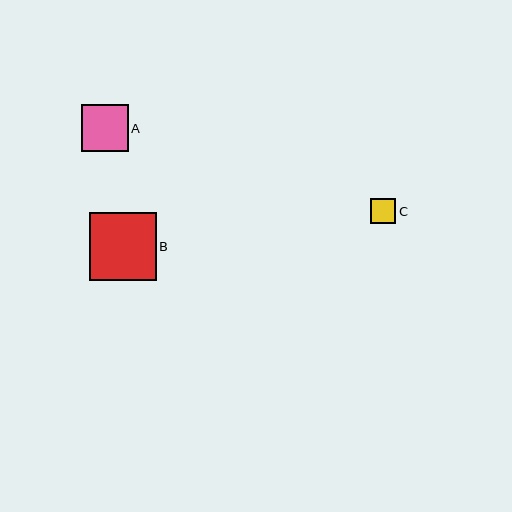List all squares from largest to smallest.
From largest to smallest: B, A, C.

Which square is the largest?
Square B is the largest with a size of approximately 67 pixels.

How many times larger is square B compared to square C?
Square B is approximately 2.7 times the size of square C.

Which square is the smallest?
Square C is the smallest with a size of approximately 25 pixels.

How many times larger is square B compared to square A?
Square B is approximately 1.4 times the size of square A.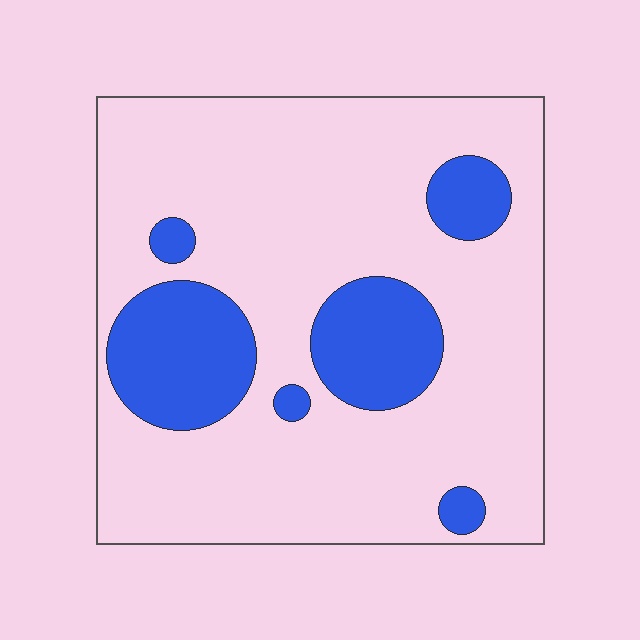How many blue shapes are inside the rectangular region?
6.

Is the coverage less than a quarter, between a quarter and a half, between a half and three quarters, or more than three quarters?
Less than a quarter.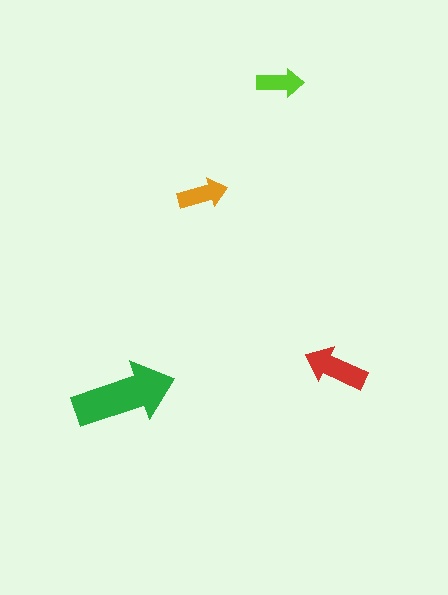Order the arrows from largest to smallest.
the green one, the red one, the orange one, the lime one.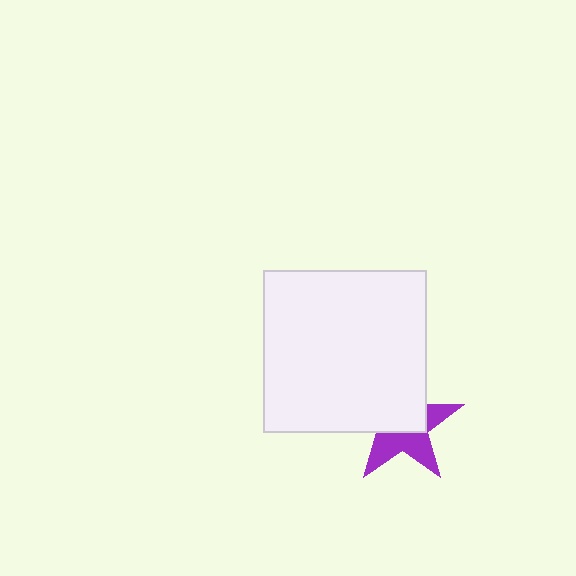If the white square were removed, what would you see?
You would see the complete purple star.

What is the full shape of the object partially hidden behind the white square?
The partially hidden object is a purple star.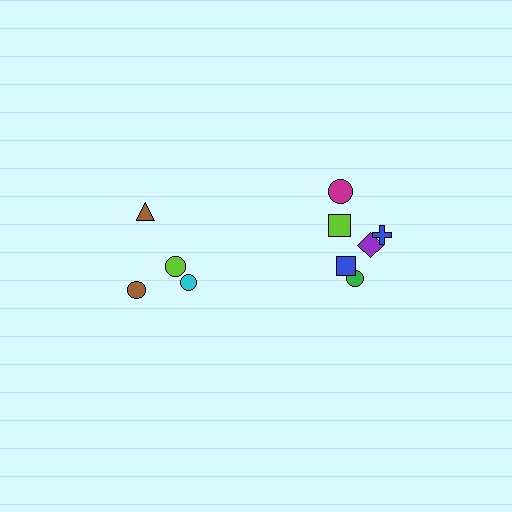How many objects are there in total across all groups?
There are 10 objects.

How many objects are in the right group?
There are 6 objects.